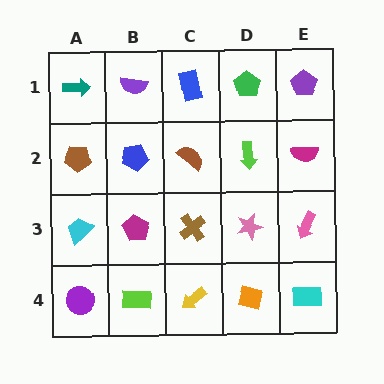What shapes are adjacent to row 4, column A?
A cyan trapezoid (row 3, column A), a lime rectangle (row 4, column B).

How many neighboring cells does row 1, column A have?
2.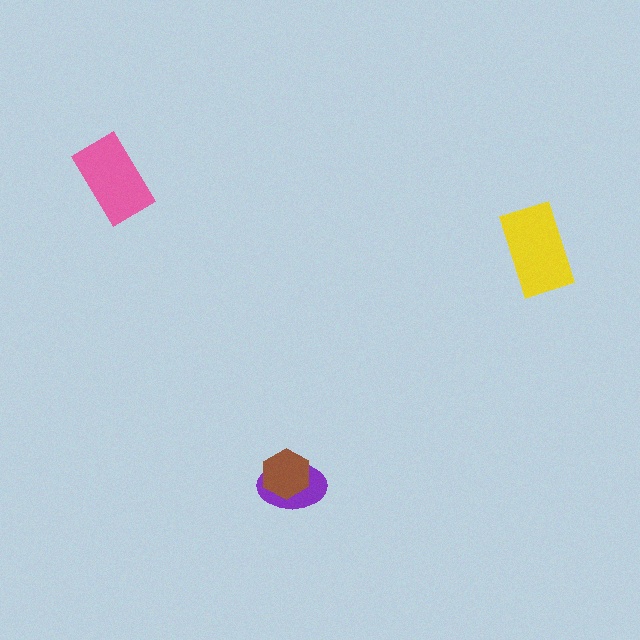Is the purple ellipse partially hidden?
Yes, it is partially covered by another shape.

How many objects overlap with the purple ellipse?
1 object overlaps with the purple ellipse.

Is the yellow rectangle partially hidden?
No, no other shape covers it.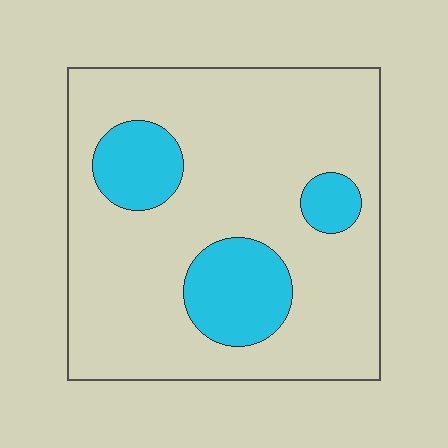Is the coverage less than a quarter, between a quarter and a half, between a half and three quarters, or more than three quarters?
Less than a quarter.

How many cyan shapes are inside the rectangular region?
3.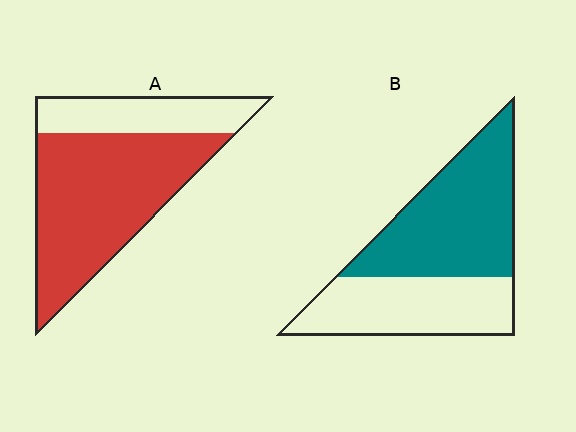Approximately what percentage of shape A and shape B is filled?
A is approximately 70% and B is approximately 55%.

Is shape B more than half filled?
Yes.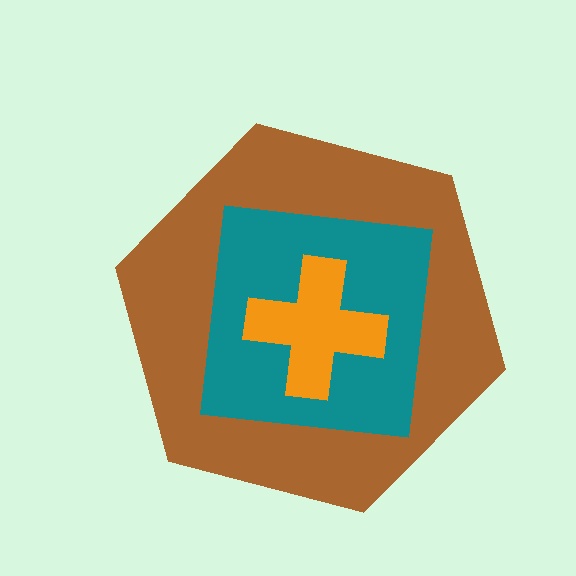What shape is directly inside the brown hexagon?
The teal square.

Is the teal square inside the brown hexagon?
Yes.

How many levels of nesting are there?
3.